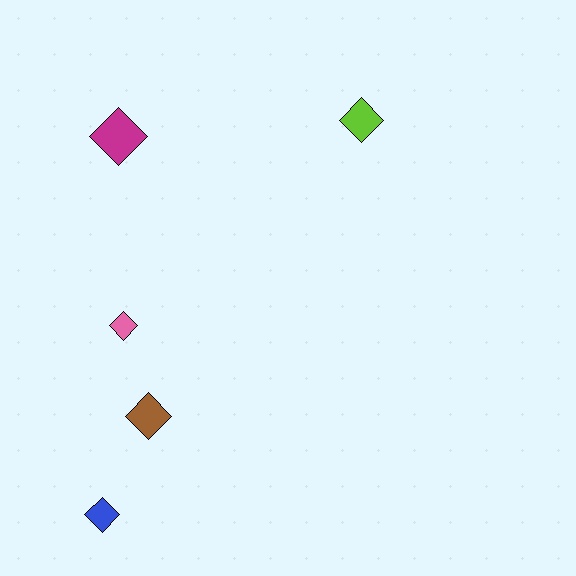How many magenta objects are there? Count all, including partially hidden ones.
There is 1 magenta object.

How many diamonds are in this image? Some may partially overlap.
There are 5 diamonds.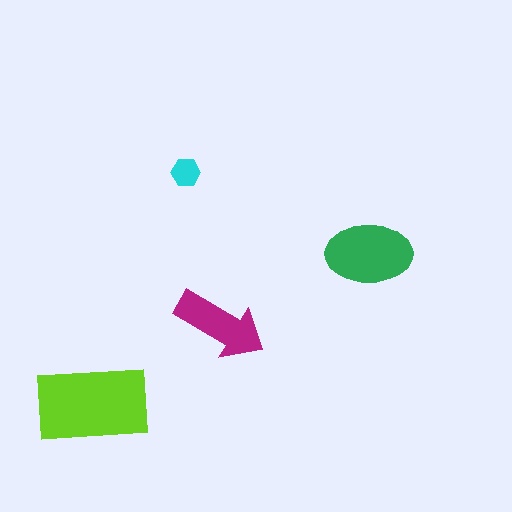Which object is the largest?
The lime rectangle.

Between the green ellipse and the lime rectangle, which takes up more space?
The lime rectangle.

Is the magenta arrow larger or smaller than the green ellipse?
Smaller.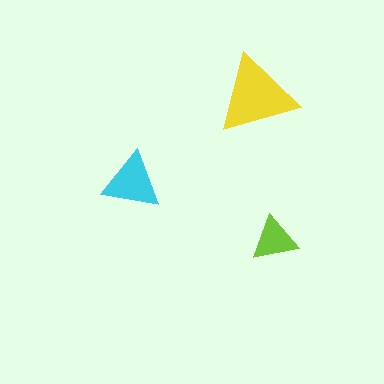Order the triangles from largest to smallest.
the yellow one, the cyan one, the lime one.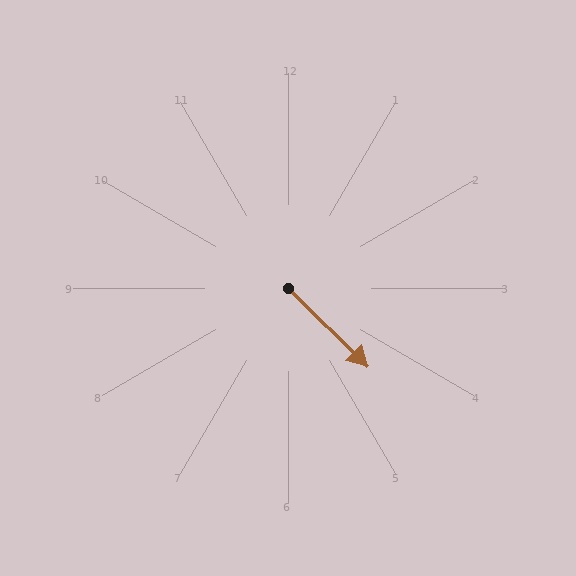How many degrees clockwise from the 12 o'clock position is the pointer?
Approximately 135 degrees.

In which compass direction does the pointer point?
Southeast.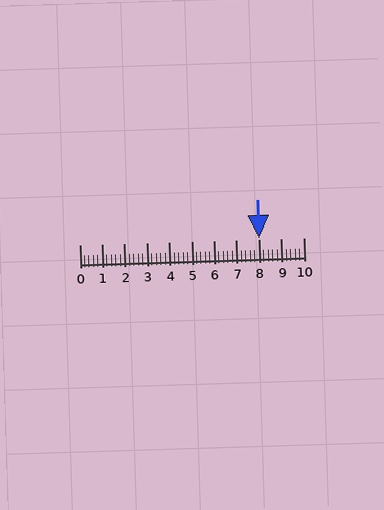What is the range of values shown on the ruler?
The ruler shows values from 0 to 10.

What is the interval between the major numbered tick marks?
The major tick marks are spaced 1 units apart.